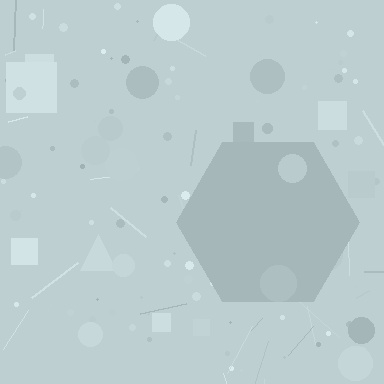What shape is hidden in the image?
A hexagon is hidden in the image.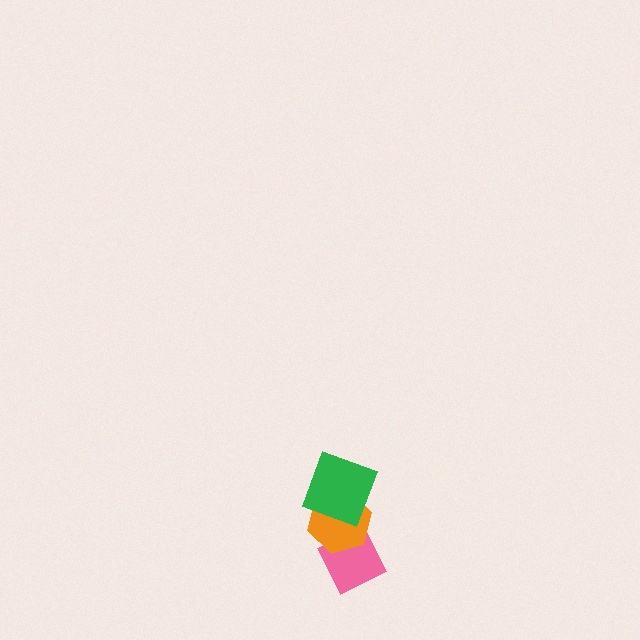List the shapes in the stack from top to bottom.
From top to bottom: the green square, the orange hexagon, the pink diamond.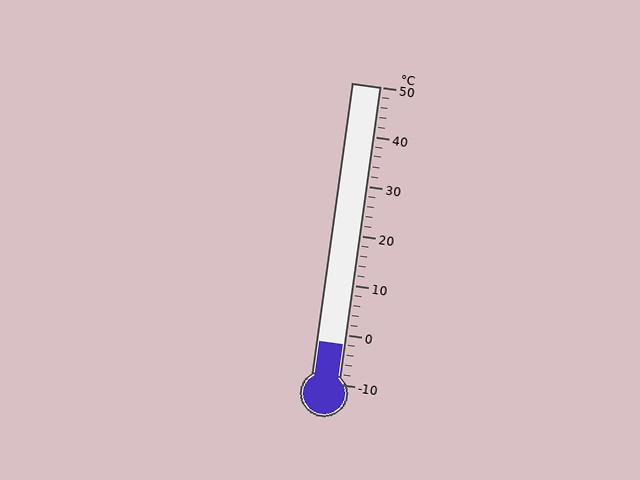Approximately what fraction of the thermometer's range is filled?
The thermometer is filled to approximately 15% of its range.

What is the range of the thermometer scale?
The thermometer scale ranges from -10°C to 50°C.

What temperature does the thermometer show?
The thermometer shows approximately -2°C.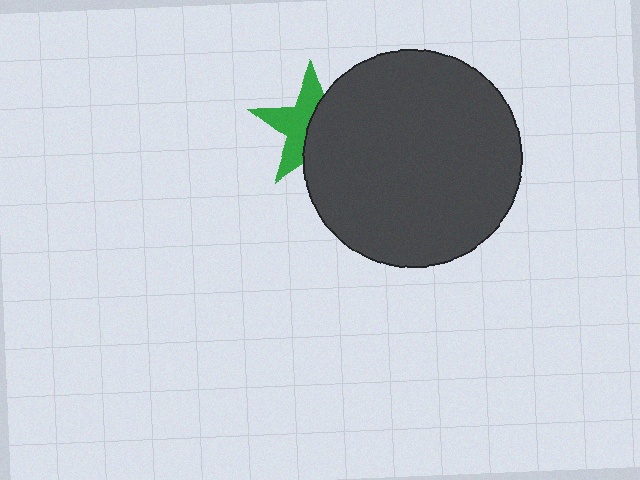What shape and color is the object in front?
The object in front is a dark gray circle.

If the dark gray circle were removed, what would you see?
You would see the complete green star.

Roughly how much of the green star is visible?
About half of it is visible (roughly 51%).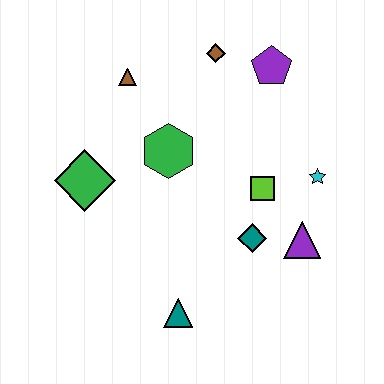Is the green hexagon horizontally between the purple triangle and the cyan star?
No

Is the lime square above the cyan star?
No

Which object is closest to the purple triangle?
The teal diamond is closest to the purple triangle.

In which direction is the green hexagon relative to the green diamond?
The green hexagon is to the right of the green diamond.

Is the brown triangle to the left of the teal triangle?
Yes